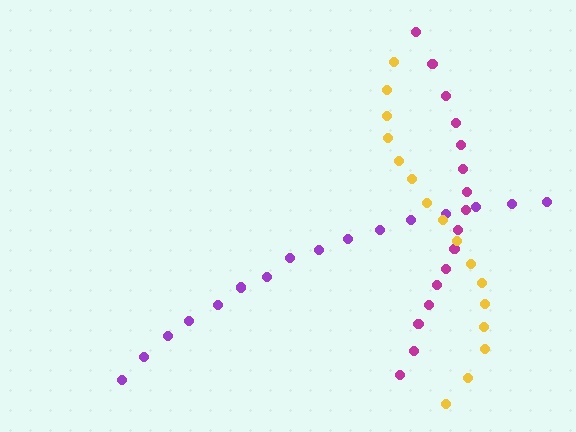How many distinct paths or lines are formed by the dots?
There are 3 distinct paths.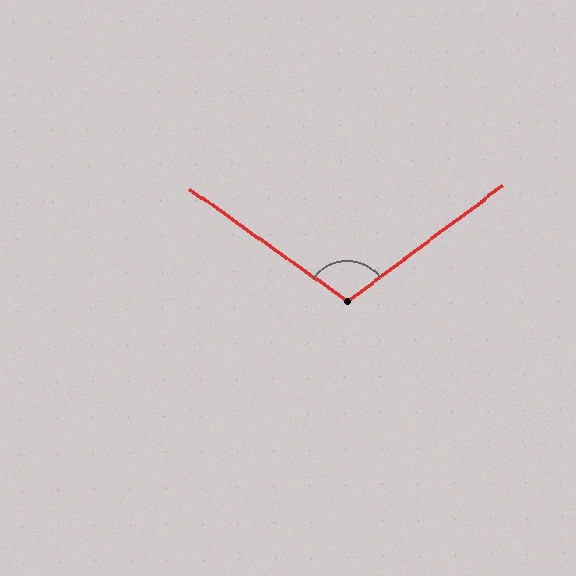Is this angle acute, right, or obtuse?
It is obtuse.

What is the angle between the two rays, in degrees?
Approximately 108 degrees.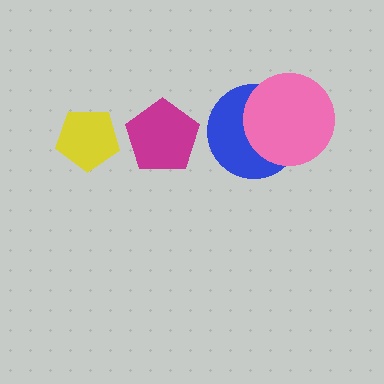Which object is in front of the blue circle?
The pink circle is in front of the blue circle.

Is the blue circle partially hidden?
Yes, it is partially covered by another shape.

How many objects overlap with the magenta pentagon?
0 objects overlap with the magenta pentagon.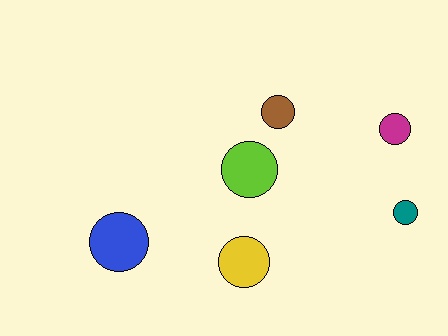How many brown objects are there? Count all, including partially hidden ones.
There is 1 brown object.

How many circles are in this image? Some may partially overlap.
There are 6 circles.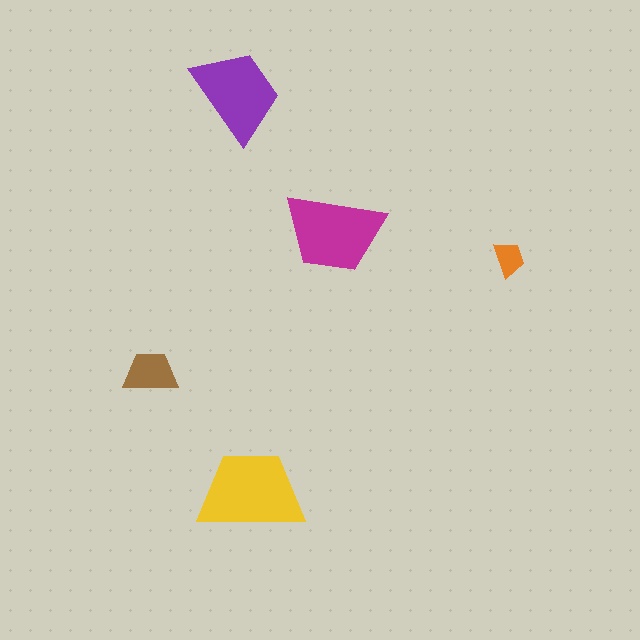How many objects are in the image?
There are 5 objects in the image.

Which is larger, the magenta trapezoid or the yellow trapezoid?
The yellow one.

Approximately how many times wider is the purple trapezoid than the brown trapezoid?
About 2 times wider.